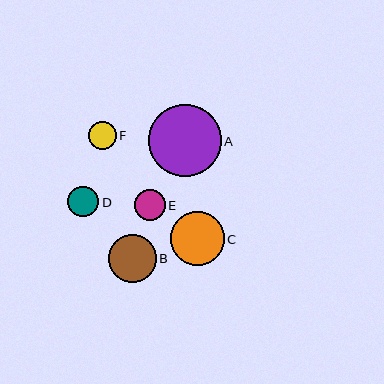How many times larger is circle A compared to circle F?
Circle A is approximately 2.7 times the size of circle F.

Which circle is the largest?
Circle A is the largest with a size of approximately 72 pixels.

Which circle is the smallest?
Circle F is the smallest with a size of approximately 27 pixels.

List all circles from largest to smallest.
From largest to smallest: A, C, B, D, E, F.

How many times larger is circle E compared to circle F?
Circle E is approximately 1.1 times the size of circle F.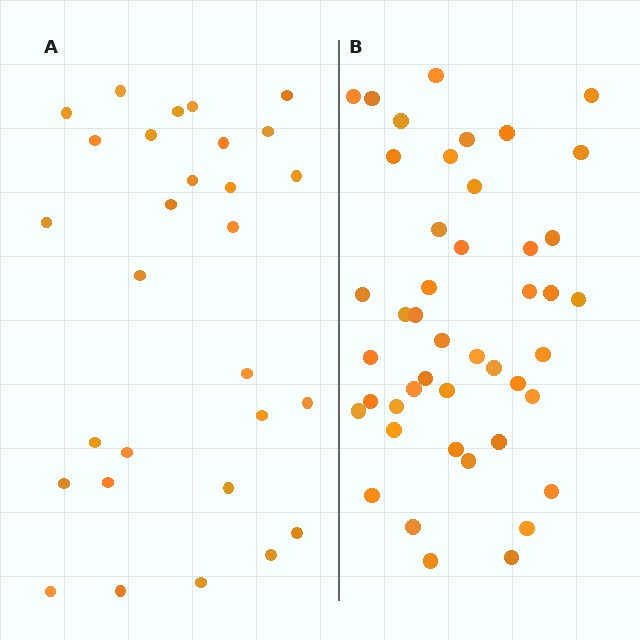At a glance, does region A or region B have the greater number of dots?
Region B (the right region) has more dots.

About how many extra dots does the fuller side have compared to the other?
Region B has approximately 15 more dots than region A.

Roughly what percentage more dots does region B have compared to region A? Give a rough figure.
About 55% more.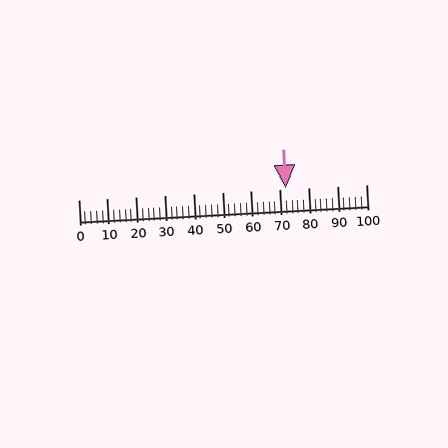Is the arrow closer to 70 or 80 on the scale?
The arrow is closer to 70.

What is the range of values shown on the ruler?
The ruler shows values from 0 to 100.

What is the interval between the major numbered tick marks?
The major tick marks are spaced 10 units apart.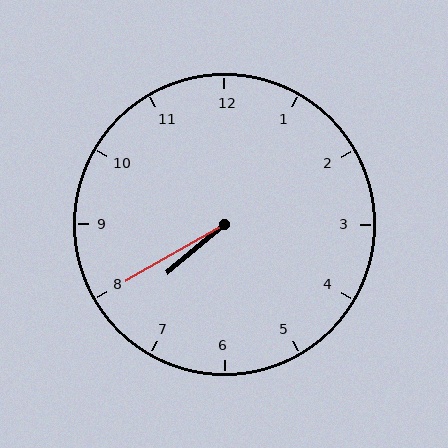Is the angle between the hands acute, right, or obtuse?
It is acute.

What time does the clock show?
7:40.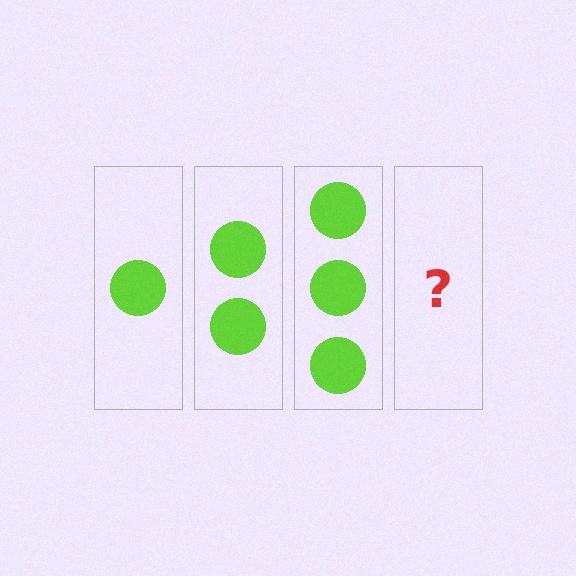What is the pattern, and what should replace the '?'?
The pattern is that each step adds one more circle. The '?' should be 4 circles.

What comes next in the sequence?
The next element should be 4 circles.